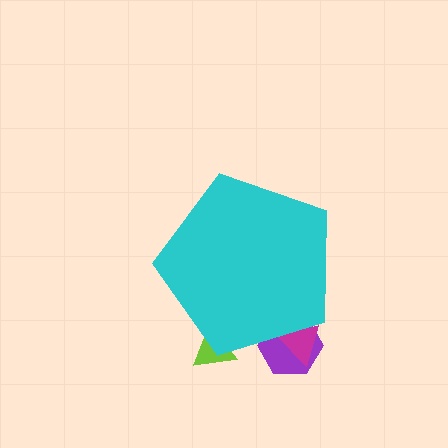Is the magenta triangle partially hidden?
Yes, the magenta triangle is partially hidden behind the cyan pentagon.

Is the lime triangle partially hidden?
Yes, the lime triangle is partially hidden behind the cyan pentagon.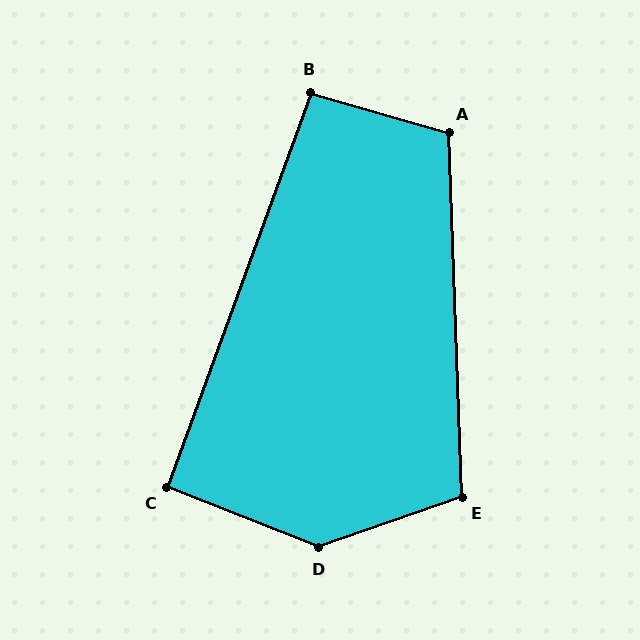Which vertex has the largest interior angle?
D, at approximately 139 degrees.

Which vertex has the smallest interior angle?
C, at approximately 91 degrees.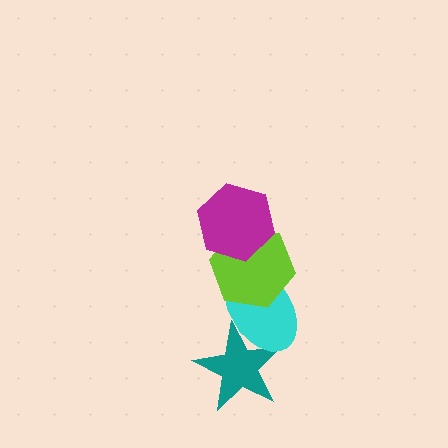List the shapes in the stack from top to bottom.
From top to bottom: the magenta hexagon, the lime hexagon, the cyan ellipse, the teal star.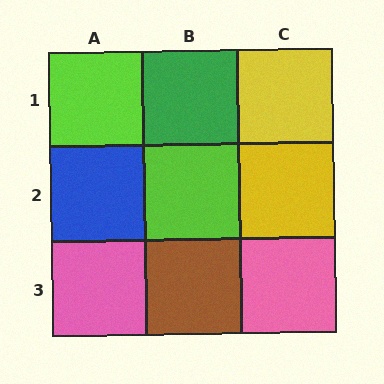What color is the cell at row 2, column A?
Blue.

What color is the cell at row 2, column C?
Yellow.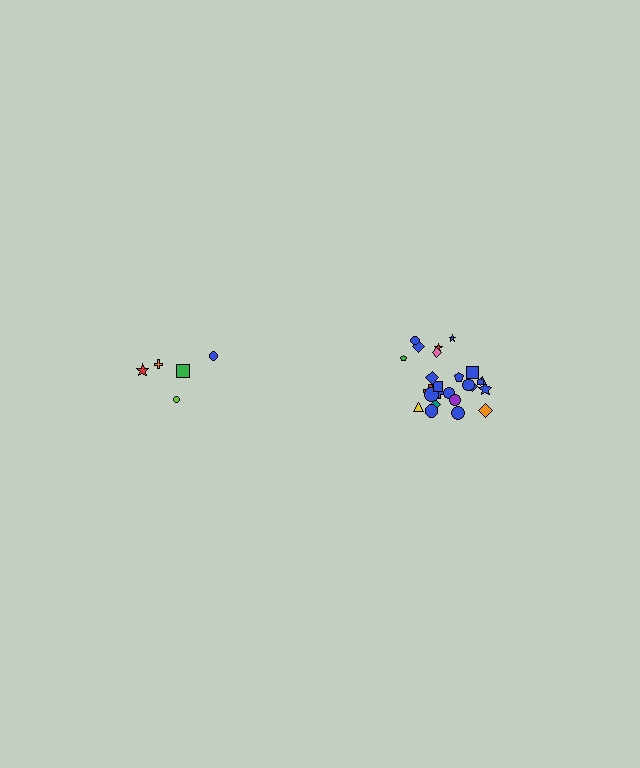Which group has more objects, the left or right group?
The right group.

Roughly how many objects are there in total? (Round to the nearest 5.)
Roughly 30 objects in total.